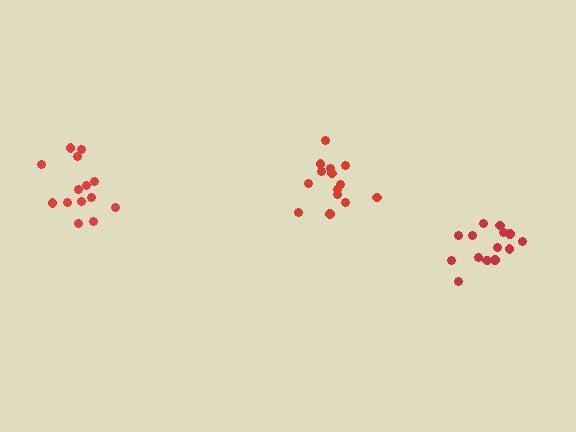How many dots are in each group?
Group 1: 14 dots, Group 2: 14 dots, Group 3: 14 dots (42 total).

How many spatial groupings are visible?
There are 3 spatial groupings.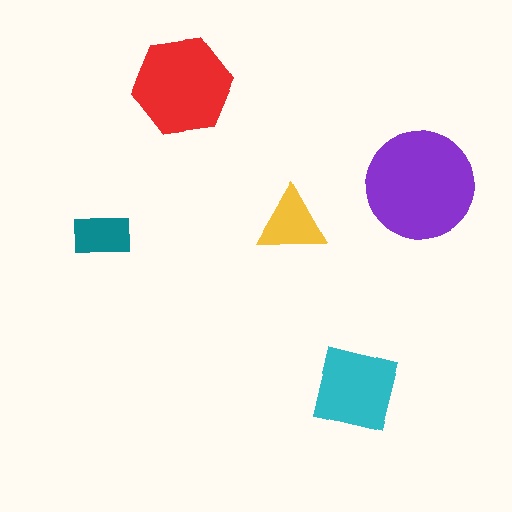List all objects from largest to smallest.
The purple circle, the red hexagon, the cyan square, the yellow triangle, the teal rectangle.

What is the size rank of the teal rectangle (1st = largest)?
5th.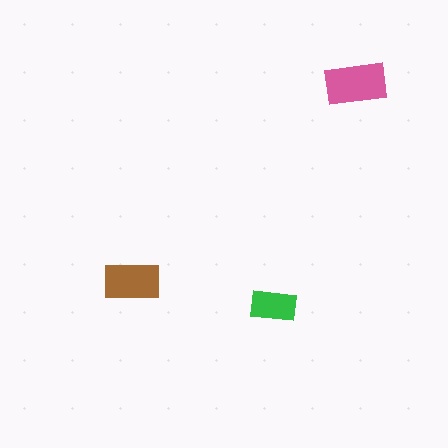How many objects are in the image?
There are 3 objects in the image.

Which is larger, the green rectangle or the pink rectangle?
The pink one.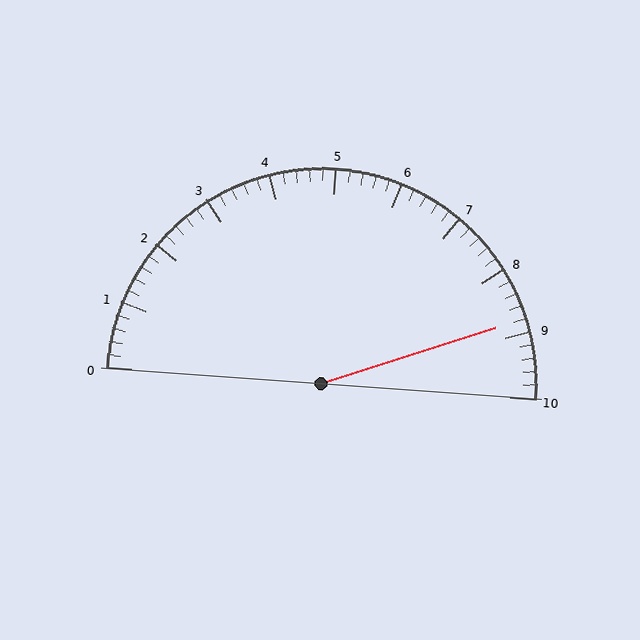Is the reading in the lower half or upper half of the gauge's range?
The reading is in the upper half of the range (0 to 10).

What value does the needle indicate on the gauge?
The needle indicates approximately 8.8.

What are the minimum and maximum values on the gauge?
The gauge ranges from 0 to 10.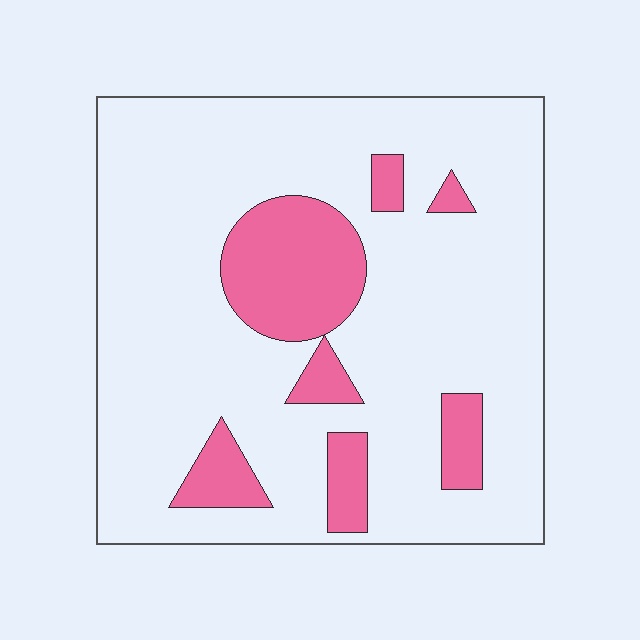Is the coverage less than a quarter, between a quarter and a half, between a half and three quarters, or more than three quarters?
Less than a quarter.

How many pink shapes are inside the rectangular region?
7.